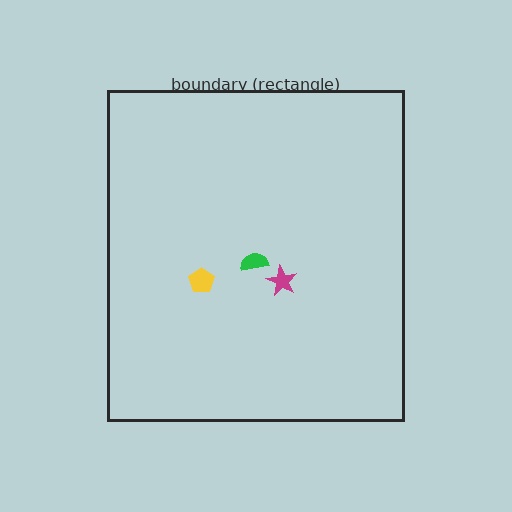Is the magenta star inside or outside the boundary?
Inside.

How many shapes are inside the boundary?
3 inside, 0 outside.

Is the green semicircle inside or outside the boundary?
Inside.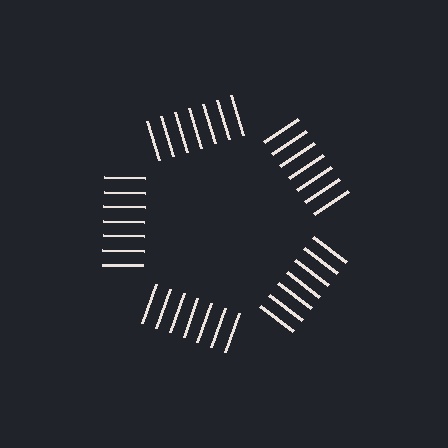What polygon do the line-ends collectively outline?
An illusory pentagon — the line segments terminate on its edges but no continuous stroke is drawn.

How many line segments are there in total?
35 — 7 along each of the 5 edges.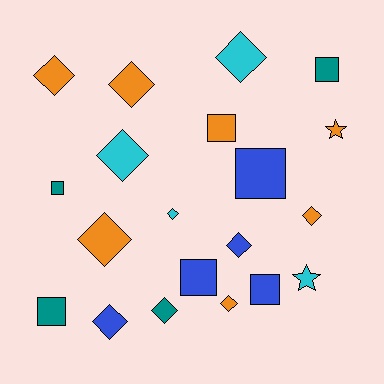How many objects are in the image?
There are 20 objects.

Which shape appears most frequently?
Diamond, with 11 objects.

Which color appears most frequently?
Orange, with 7 objects.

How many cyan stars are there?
There is 1 cyan star.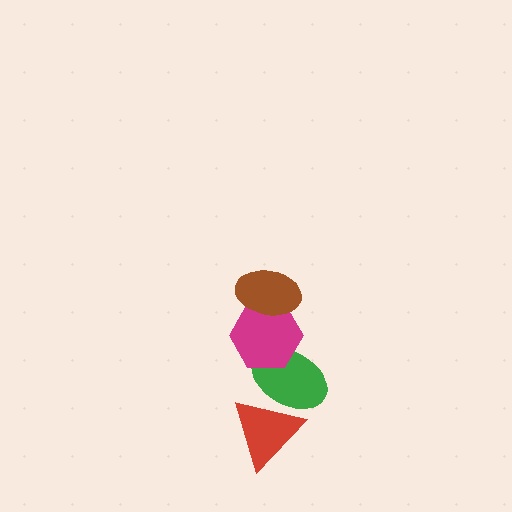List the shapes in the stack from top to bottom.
From top to bottom: the brown ellipse, the magenta hexagon, the green ellipse, the red triangle.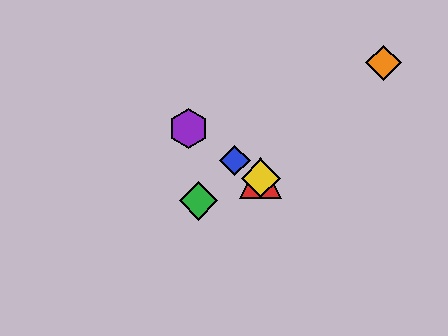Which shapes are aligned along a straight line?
The red triangle, the blue diamond, the yellow diamond, the purple hexagon are aligned along a straight line.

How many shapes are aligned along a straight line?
4 shapes (the red triangle, the blue diamond, the yellow diamond, the purple hexagon) are aligned along a straight line.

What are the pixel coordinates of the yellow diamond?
The yellow diamond is at (261, 178).